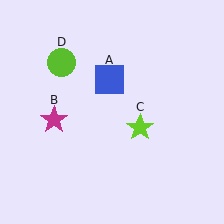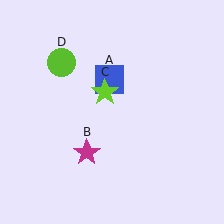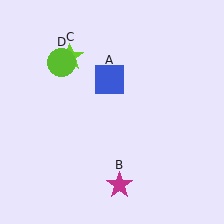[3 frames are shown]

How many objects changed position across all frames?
2 objects changed position: magenta star (object B), lime star (object C).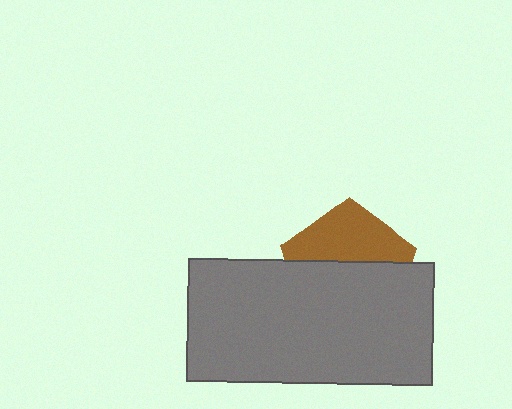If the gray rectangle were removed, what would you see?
You would see the complete brown pentagon.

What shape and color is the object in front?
The object in front is a gray rectangle.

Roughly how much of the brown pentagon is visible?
A small part of it is visible (roughly 43%).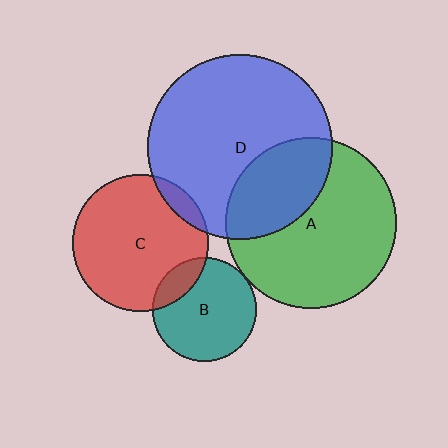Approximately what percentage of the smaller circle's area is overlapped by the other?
Approximately 10%.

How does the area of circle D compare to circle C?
Approximately 1.8 times.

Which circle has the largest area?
Circle D (blue).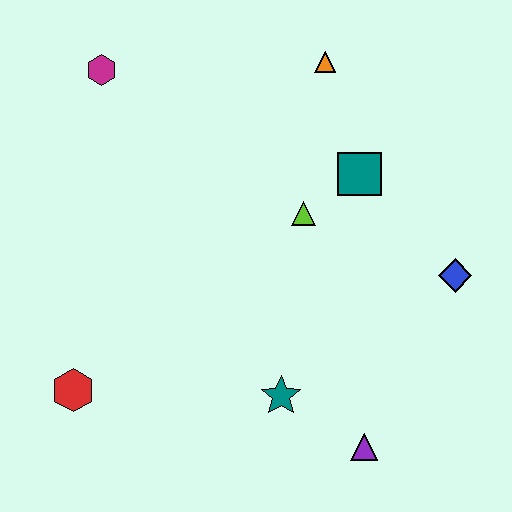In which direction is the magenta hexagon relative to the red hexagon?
The magenta hexagon is above the red hexagon.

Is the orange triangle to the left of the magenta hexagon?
No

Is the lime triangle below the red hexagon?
No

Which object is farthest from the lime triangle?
The red hexagon is farthest from the lime triangle.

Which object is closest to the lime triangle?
The teal square is closest to the lime triangle.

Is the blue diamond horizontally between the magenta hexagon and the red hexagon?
No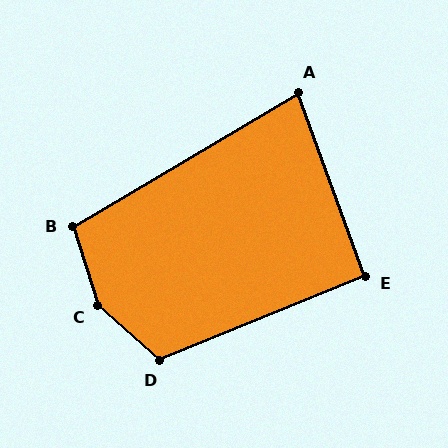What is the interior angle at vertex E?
Approximately 92 degrees (approximately right).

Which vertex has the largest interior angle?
C, at approximately 148 degrees.